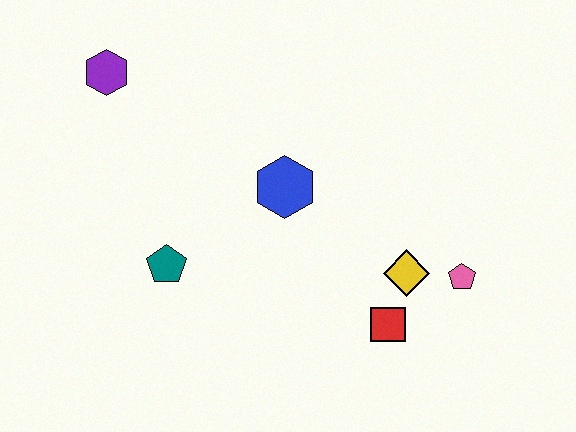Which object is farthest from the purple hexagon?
The pink pentagon is farthest from the purple hexagon.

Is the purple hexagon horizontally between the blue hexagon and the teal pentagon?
No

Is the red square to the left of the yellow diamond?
Yes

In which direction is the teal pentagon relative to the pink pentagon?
The teal pentagon is to the left of the pink pentagon.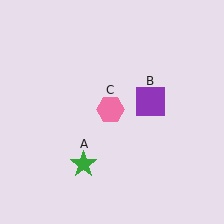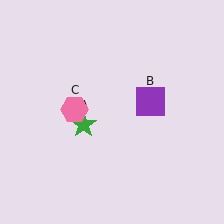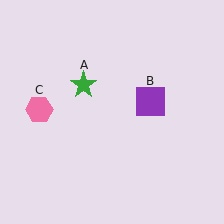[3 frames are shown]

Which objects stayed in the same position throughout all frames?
Purple square (object B) remained stationary.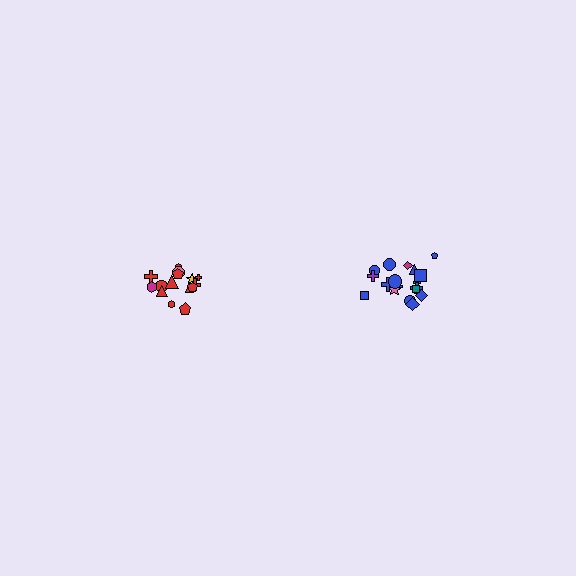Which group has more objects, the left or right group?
The right group.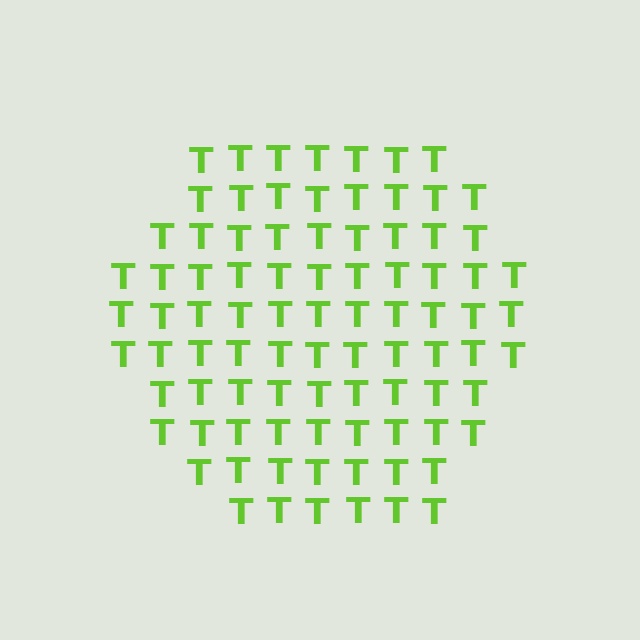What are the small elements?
The small elements are letter T's.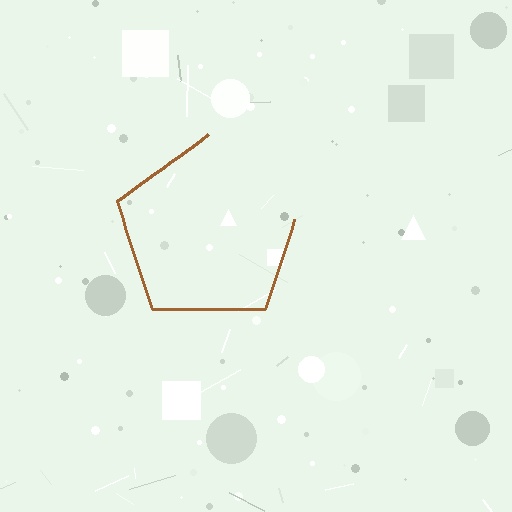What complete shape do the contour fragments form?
The contour fragments form a pentagon.